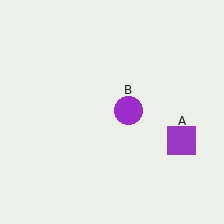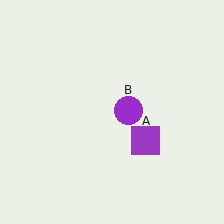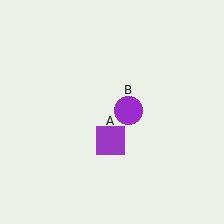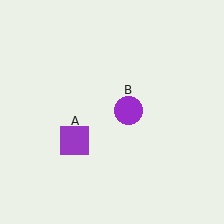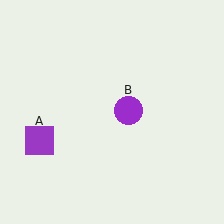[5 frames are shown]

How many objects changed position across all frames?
1 object changed position: purple square (object A).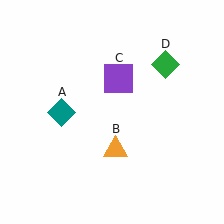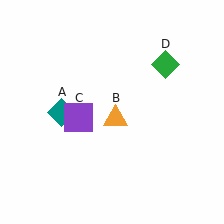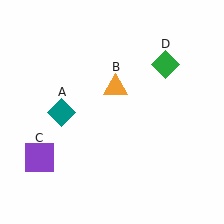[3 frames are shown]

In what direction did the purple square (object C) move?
The purple square (object C) moved down and to the left.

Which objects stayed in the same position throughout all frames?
Teal diamond (object A) and green diamond (object D) remained stationary.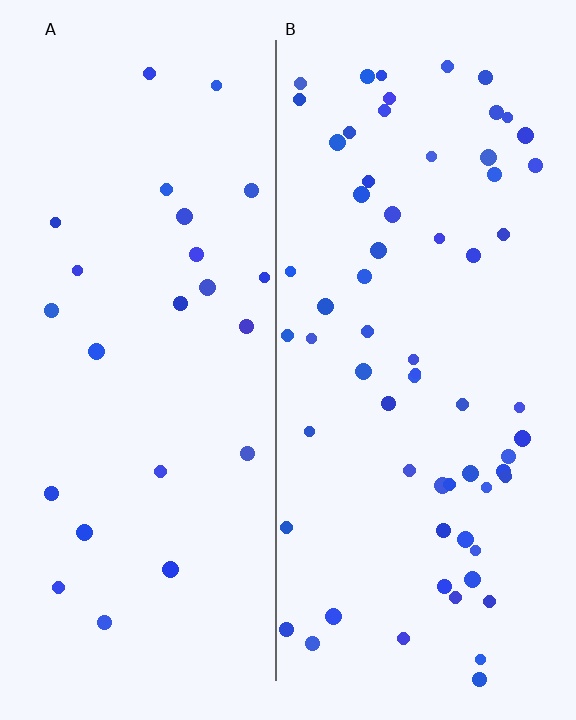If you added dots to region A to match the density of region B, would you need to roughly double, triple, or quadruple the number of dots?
Approximately triple.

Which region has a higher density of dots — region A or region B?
B (the right).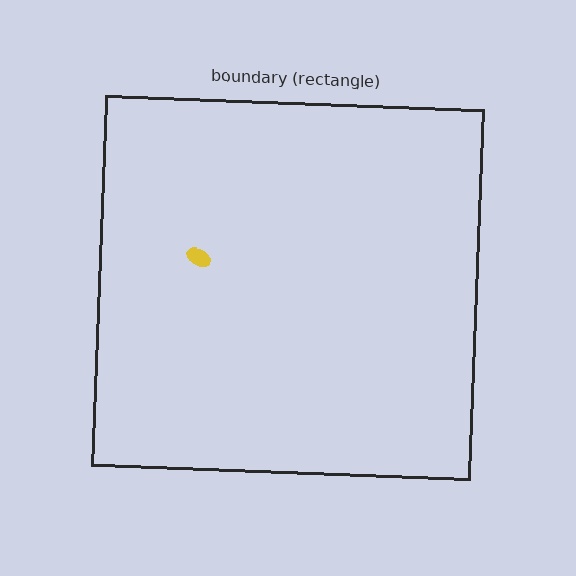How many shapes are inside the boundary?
1 inside, 0 outside.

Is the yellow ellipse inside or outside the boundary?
Inside.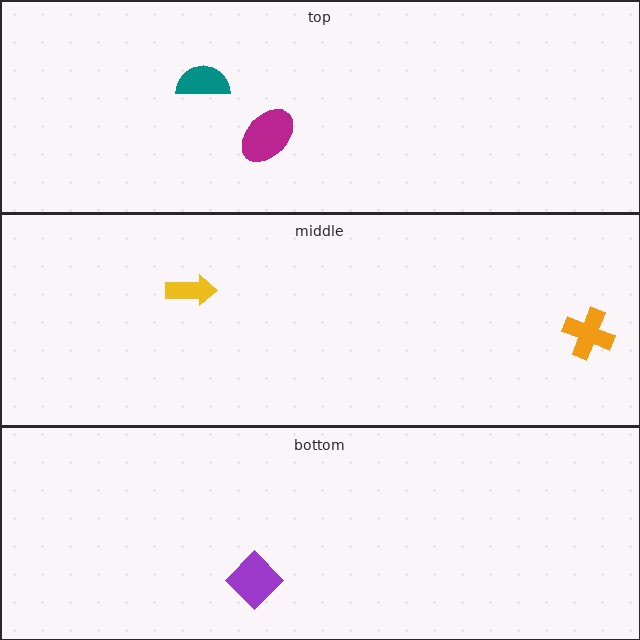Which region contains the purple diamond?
The bottom region.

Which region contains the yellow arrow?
The middle region.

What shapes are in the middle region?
The yellow arrow, the orange cross.